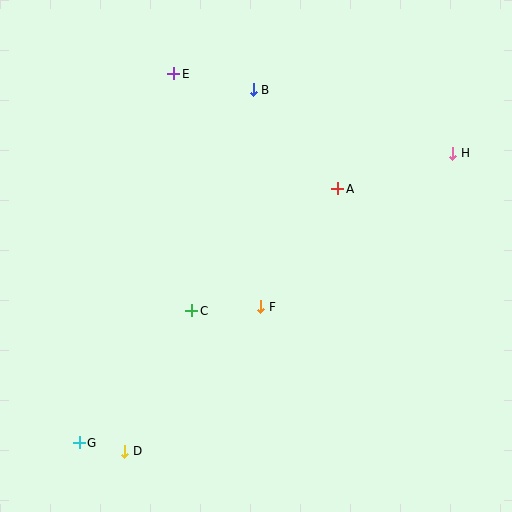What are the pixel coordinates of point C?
Point C is at (192, 311).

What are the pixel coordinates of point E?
Point E is at (174, 74).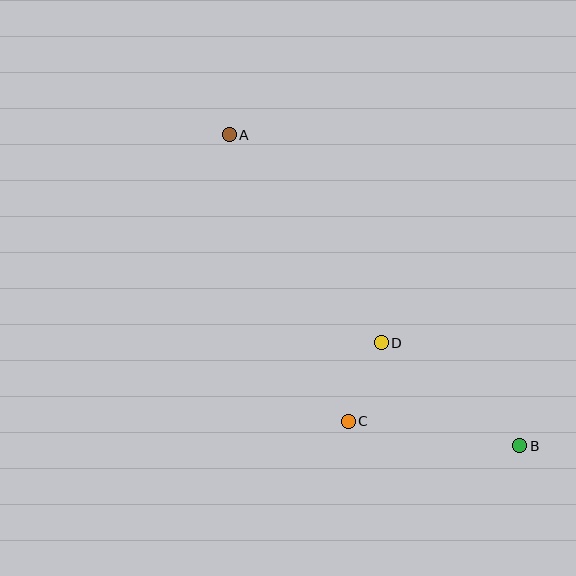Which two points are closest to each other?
Points C and D are closest to each other.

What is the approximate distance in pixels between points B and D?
The distance between B and D is approximately 173 pixels.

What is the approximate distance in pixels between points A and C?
The distance between A and C is approximately 310 pixels.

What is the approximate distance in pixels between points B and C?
The distance between B and C is approximately 173 pixels.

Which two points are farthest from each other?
Points A and B are farthest from each other.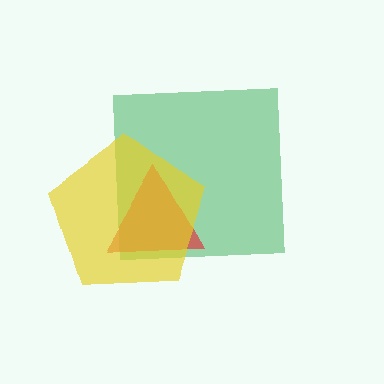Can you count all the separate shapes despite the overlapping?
Yes, there are 3 separate shapes.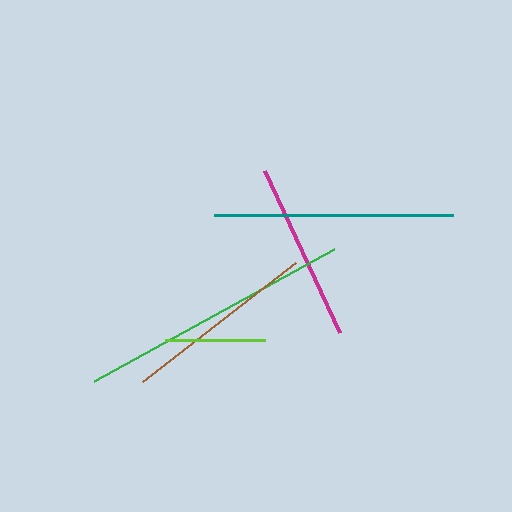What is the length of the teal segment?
The teal segment is approximately 239 pixels long.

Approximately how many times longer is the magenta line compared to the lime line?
The magenta line is approximately 1.8 times the length of the lime line.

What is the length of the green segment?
The green segment is approximately 274 pixels long.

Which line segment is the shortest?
The lime line is the shortest at approximately 100 pixels.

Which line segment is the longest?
The green line is the longest at approximately 274 pixels.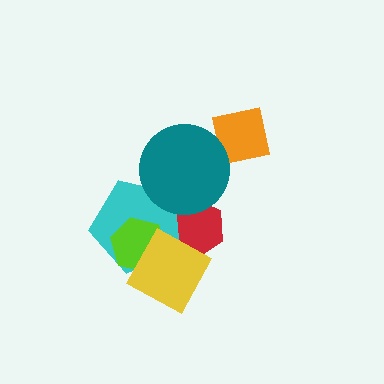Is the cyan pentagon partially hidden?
Yes, it is partially covered by another shape.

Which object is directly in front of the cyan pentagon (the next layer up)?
The lime hexagon is directly in front of the cyan pentagon.